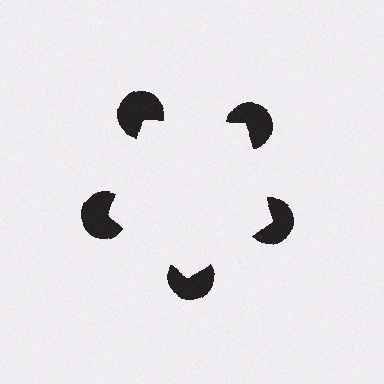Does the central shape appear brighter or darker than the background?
It typically appears slightly brighter than the background, even though no actual brightness change is drawn.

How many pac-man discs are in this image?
There are 5 — one at each vertex of the illusory pentagon.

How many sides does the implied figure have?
5 sides.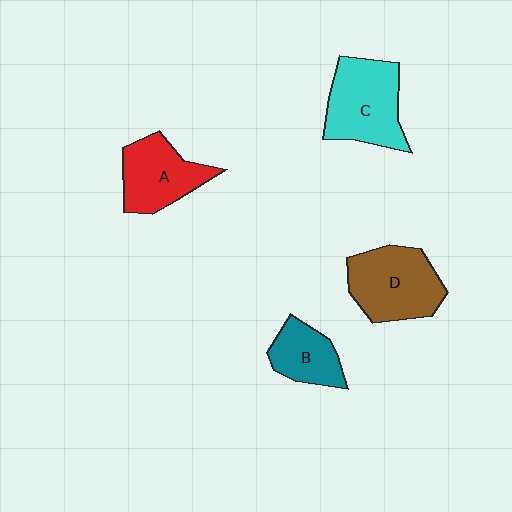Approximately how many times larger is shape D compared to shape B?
Approximately 1.6 times.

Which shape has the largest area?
Shape C (cyan).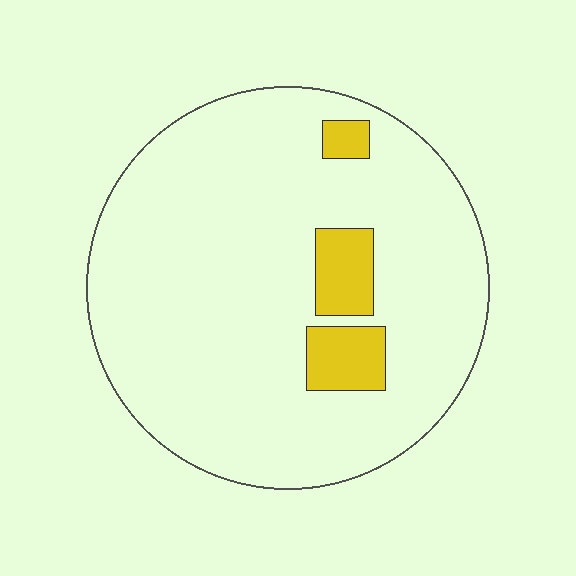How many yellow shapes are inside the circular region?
3.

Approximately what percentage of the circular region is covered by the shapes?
Approximately 10%.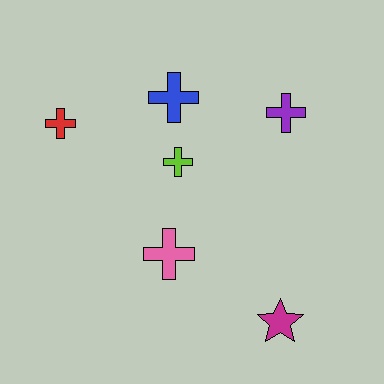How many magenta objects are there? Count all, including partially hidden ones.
There is 1 magenta object.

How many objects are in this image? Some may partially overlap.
There are 6 objects.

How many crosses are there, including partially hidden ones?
There are 5 crosses.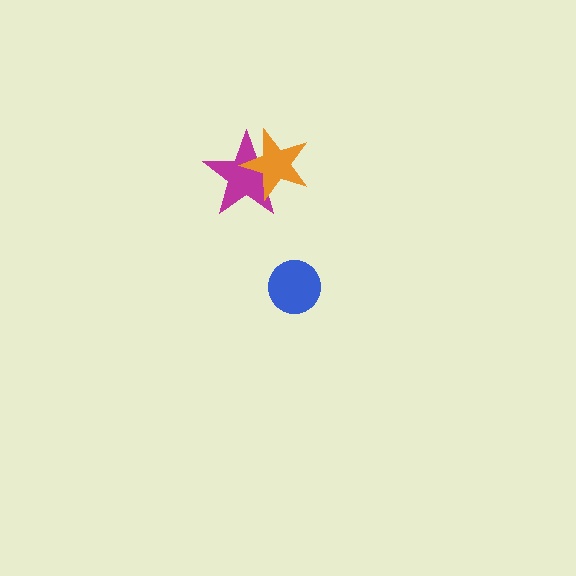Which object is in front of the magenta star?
The orange star is in front of the magenta star.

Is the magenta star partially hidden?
Yes, it is partially covered by another shape.